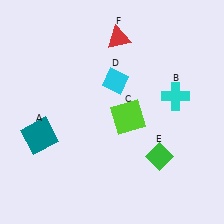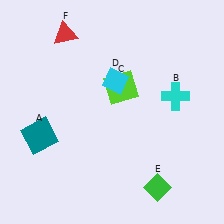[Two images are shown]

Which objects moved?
The objects that moved are: the lime square (C), the green diamond (E), the red triangle (F).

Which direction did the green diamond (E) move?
The green diamond (E) moved down.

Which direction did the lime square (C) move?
The lime square (C) moved up.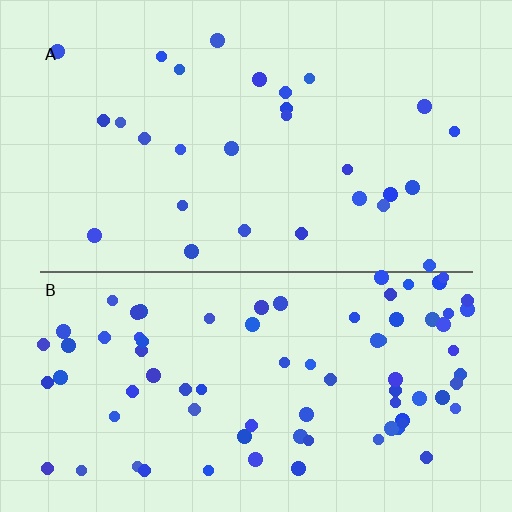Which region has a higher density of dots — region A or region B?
B (the bottom).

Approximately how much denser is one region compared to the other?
Approximately 2.8× — region B over region A.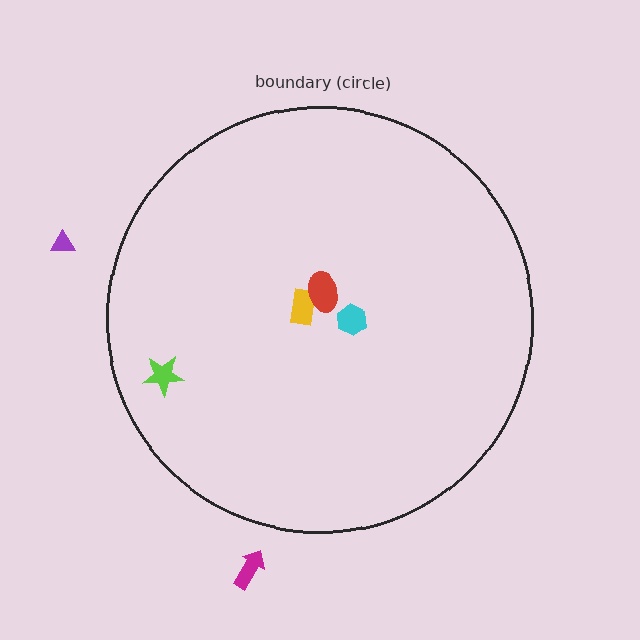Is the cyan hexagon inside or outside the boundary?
Inside.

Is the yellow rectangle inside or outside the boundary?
Inside.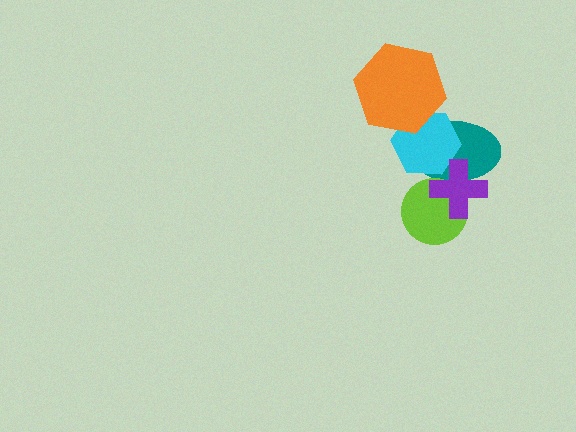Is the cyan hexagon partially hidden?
Yes, it is partially covered by another shape.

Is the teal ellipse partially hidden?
Yes, it is partially covered by another shape.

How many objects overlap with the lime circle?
2 objects overlap with the lime circle.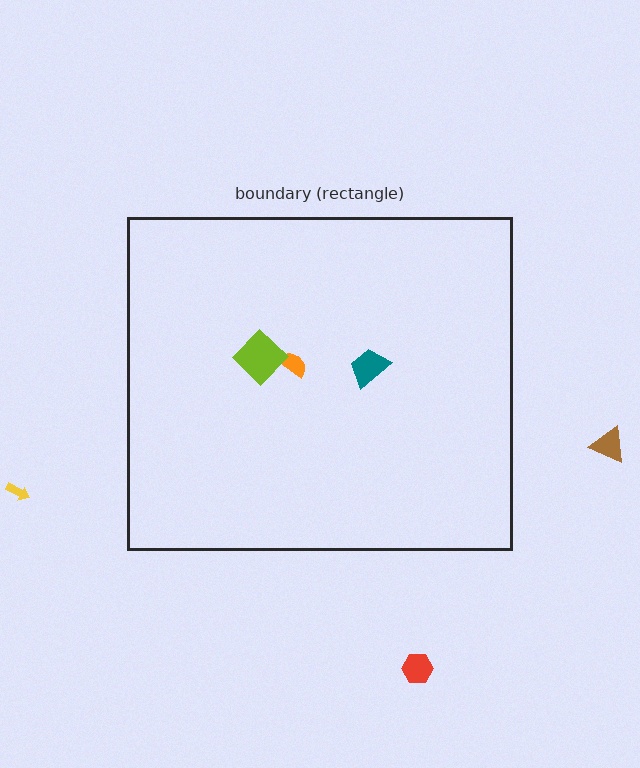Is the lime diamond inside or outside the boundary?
Inside.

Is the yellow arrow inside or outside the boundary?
Outside.